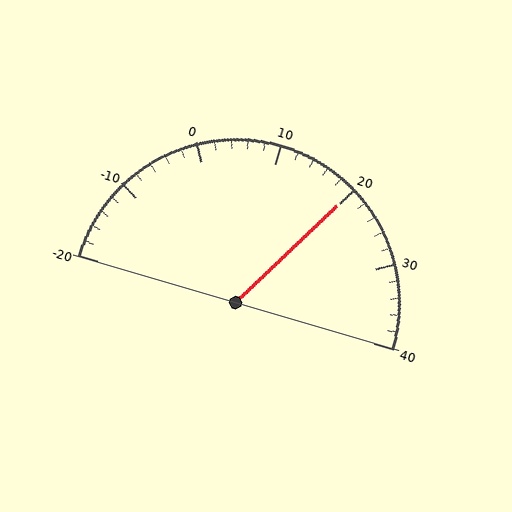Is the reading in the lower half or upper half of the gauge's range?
The reading is in the upper half of the range (-20 to 40).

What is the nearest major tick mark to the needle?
The nearest major tick mark is 20.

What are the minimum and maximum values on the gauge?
The gauge ranges from -20 to 40.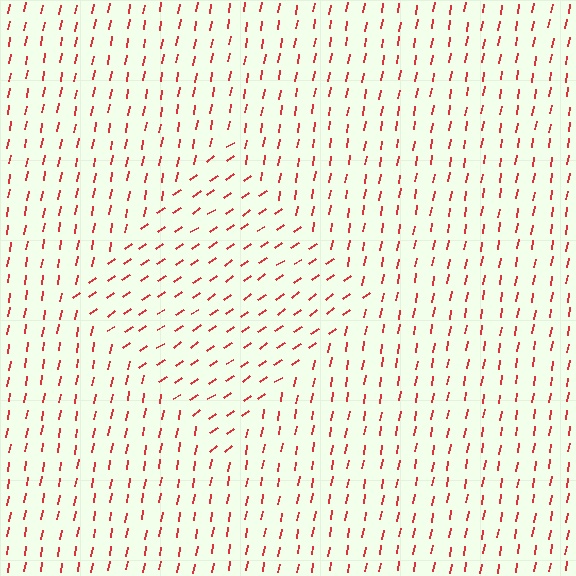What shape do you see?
I see a diamond.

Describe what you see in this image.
The image is filled with small red line segments. A diamond region in the image has lines oriented differently from the surrounding lines, creating a visible texture boundary.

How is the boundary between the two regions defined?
The boundary is defined purely by a change in line orientation (approximately 45 degrees difference). All lines are the same color and thickness.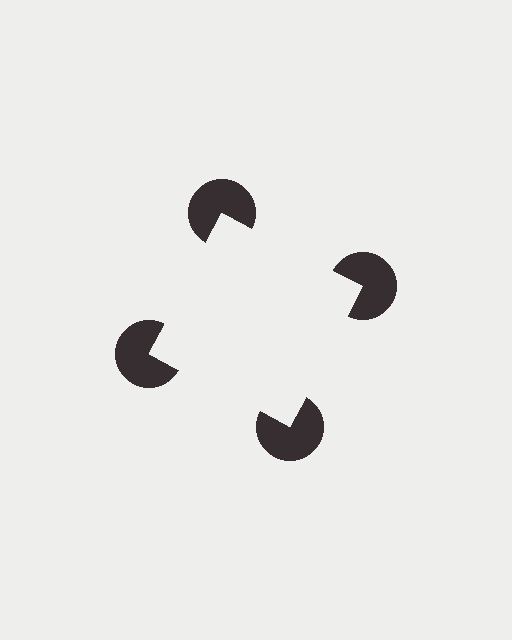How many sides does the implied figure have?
4 sides.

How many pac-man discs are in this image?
There are 4 — one at each vertex of the illusory square.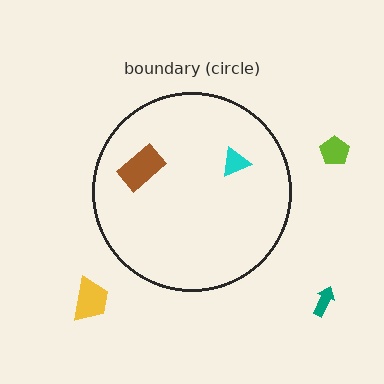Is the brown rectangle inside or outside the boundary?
Inside.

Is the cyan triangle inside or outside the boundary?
Inside.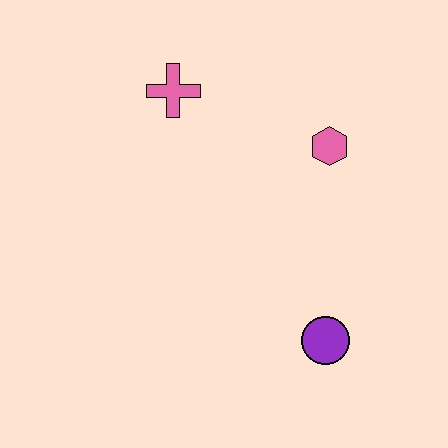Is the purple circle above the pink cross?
No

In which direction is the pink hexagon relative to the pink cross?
The pink hexagon is to the right of the pink cross.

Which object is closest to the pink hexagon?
The pink cross is closest to the pink hexagon.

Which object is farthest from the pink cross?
The purple circle is farthest from the pink cross.